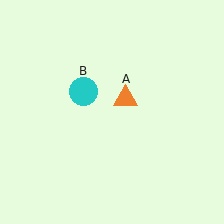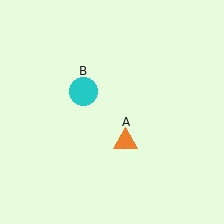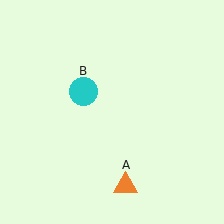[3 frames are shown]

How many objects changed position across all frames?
1 object changed position: orange triangle (object A).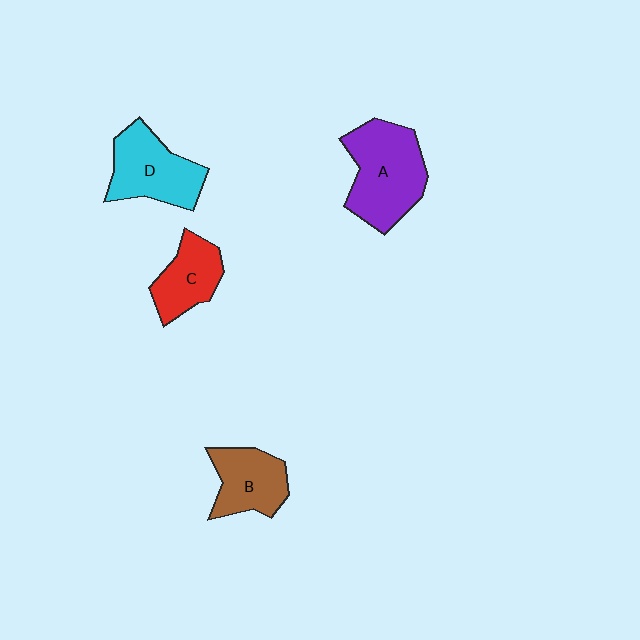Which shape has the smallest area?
Shape C (red).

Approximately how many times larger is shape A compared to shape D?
Approximately 1.2 times.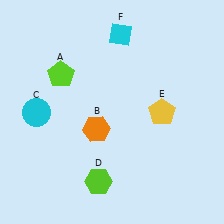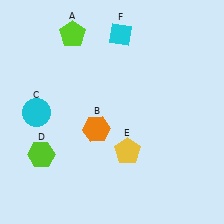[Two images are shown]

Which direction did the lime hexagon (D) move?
The lime hexagon (D) moved left.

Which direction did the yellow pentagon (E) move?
The yellow pentagon (E) moved down.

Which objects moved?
The objects that moved are: the lime pentagon (A), the lime hexagon (D), the yellow pentagon (E).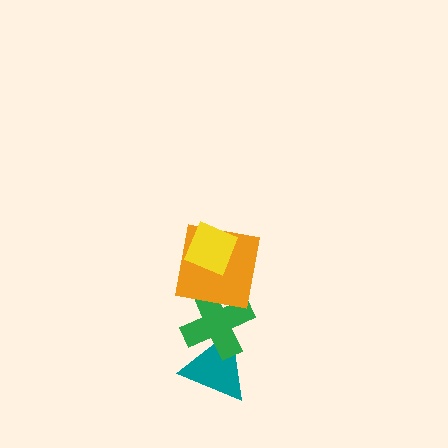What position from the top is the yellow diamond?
The yellow diamond is 1st from the top.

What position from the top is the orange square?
The orange square is 2nd from the top.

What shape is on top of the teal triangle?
The green cross is on top of the teal triangle.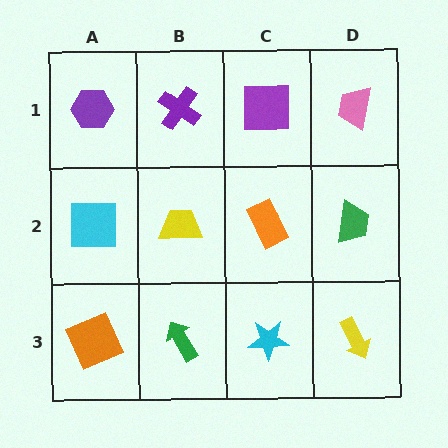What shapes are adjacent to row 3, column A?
A cyan square (row 2, column A), a green arrow (row 3, column B).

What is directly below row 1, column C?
An orange rectangle.